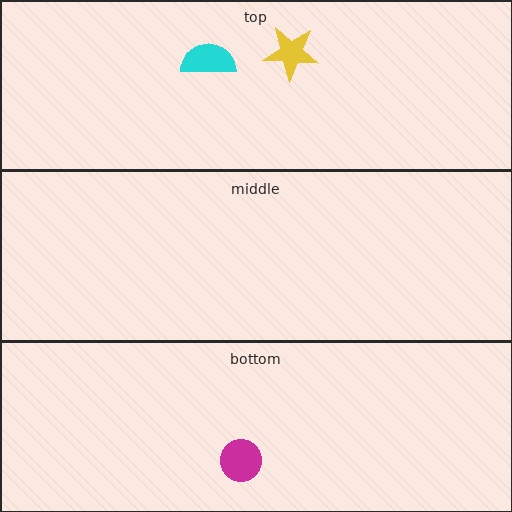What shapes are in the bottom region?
The magenta circle.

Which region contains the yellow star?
The top region.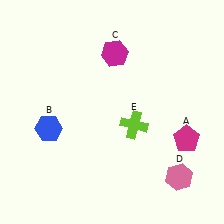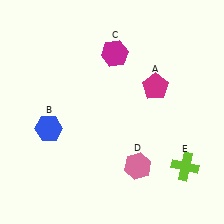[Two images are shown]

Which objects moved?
The objects that moved are: the magenta pentagon (A), the pink hexagon (D), the lime cross (E).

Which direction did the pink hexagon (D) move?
The pink hexagon (D) moved left.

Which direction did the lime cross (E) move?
The lime cross (E) moved right.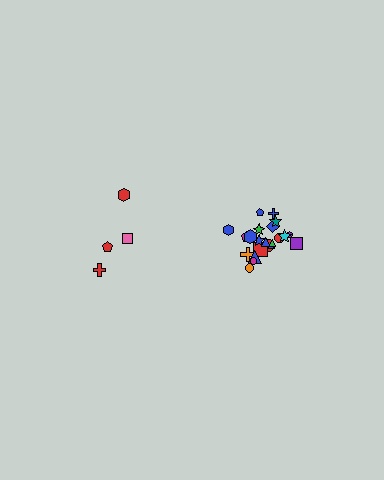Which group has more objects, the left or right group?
The right group.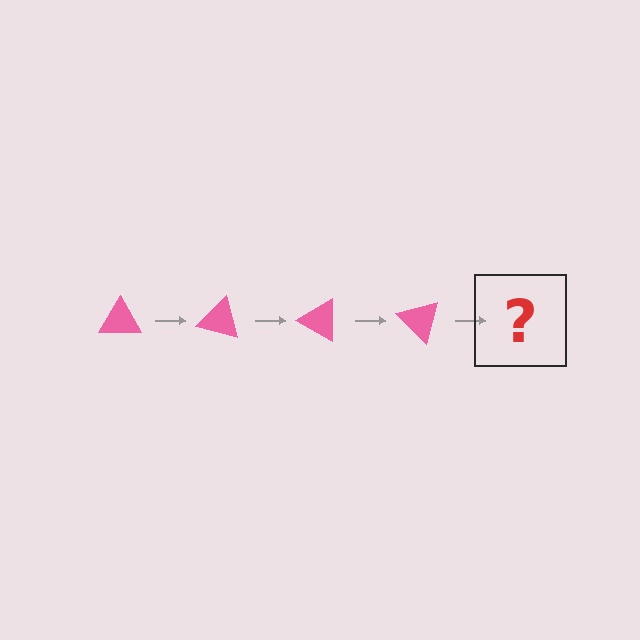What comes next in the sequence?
The next element should be a pink triangle rotated 60 degrees.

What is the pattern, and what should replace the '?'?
The pattern is that the triangle rotates 15 degrees each step. The '?' should be a pink triangle rotated 60 degrees.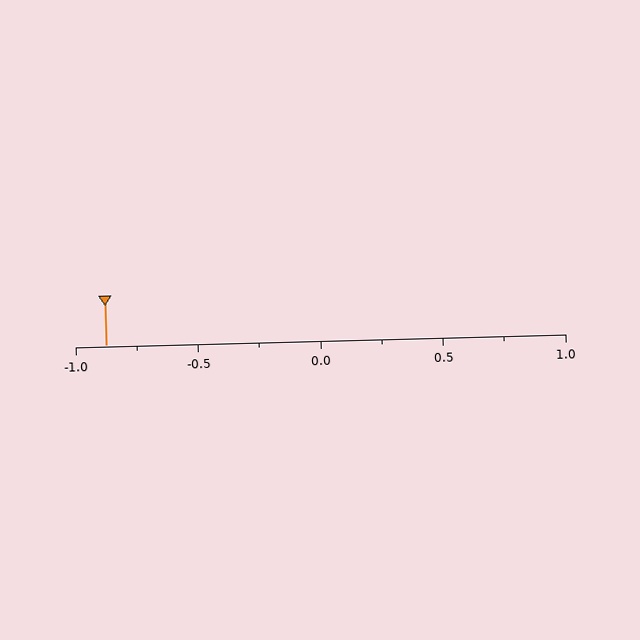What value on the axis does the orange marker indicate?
The marker indicates approximately -0.88.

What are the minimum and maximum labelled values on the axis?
The axis runs from -1.0 to 1.0.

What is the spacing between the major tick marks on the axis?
The major ticks are spaced 0.5 apart.